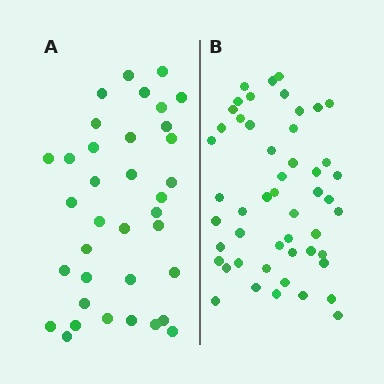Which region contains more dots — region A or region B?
Region B (the right region) has more dots.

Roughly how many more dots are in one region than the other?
Region B has approximately 15 more dots than region A.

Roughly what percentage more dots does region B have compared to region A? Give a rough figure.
About 40% more.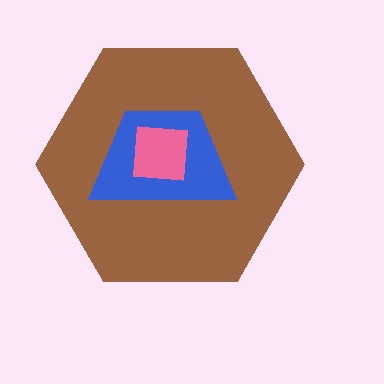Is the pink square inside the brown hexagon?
Yes.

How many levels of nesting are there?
3.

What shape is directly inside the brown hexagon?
The blue trapezoid.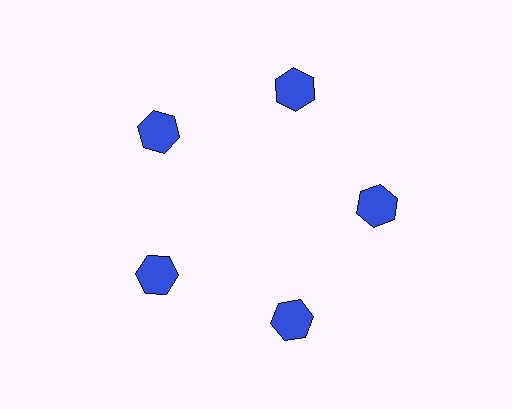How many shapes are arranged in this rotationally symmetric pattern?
There are 5 shapes, arranged in 5 groups of 1.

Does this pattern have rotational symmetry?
Yes, this pattern has 5-fold rotational symmetry. It looks the same after rotating 72 degrees around the center.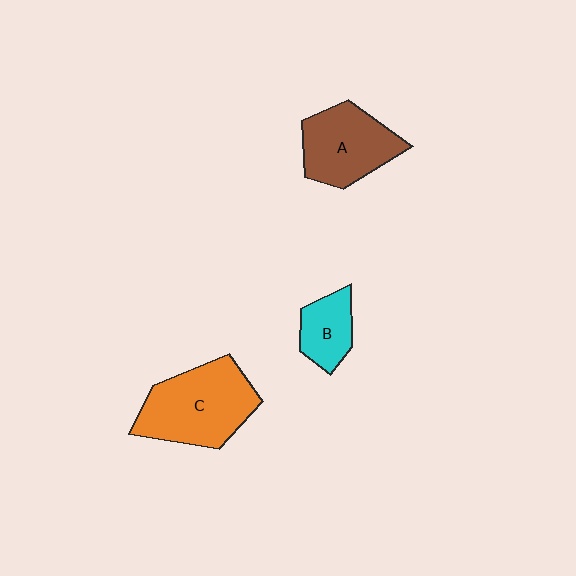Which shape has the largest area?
Shape C (orange).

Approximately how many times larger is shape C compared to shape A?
Approximately 1.3 times.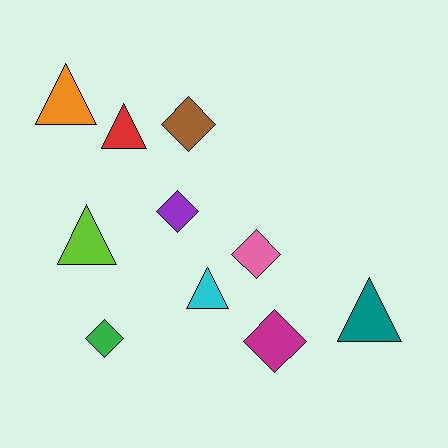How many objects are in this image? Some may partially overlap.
There are 10 objects.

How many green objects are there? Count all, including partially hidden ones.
There is 1 green object.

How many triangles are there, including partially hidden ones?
There are 5 triangles.